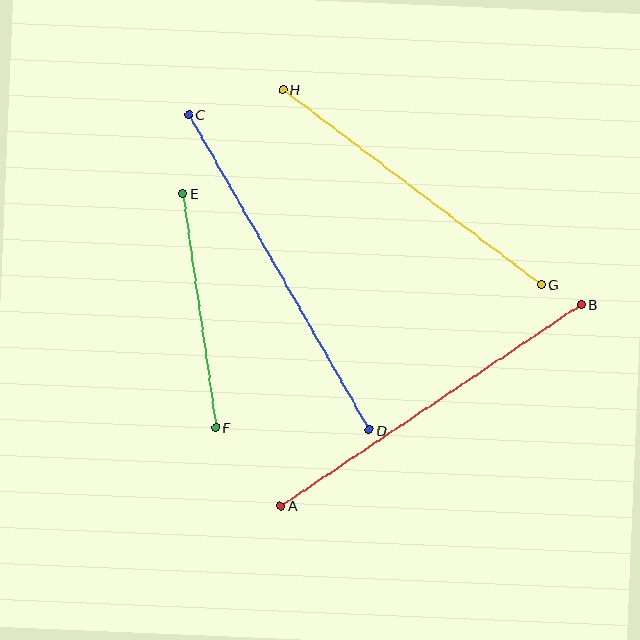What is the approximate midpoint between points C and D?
The midpoint is at approximately (279, 272) pixels.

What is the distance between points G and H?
The distance is approximately 324 pixels.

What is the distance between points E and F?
The distance is approximately 237 pixels.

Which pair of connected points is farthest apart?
Points C and D are farthest apart.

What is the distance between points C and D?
The distance is approximately 364 pixels.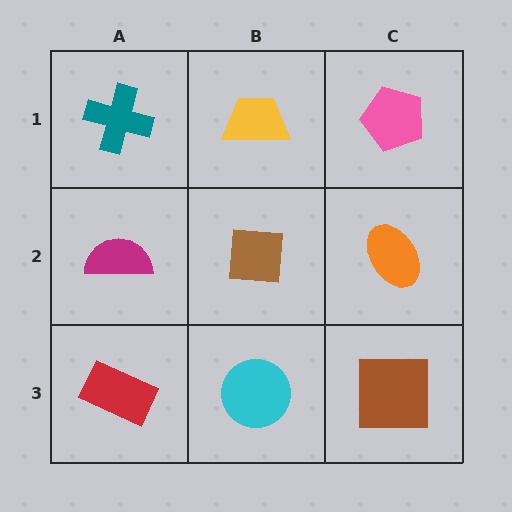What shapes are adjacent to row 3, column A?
A magenta semicircle (row 2, column A), a cyan circle (row 3, column B).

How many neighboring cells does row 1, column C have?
2.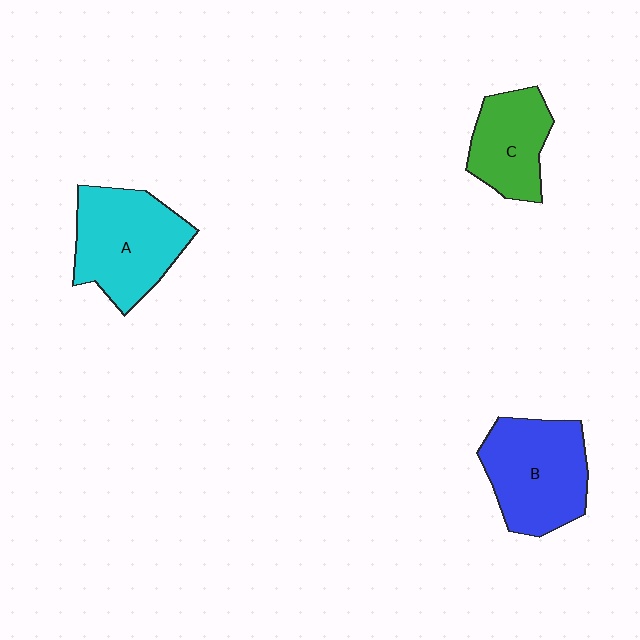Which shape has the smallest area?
Shape C (green).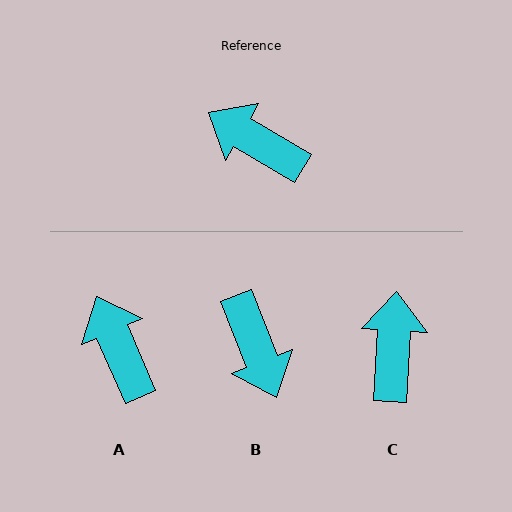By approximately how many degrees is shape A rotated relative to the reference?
Approximately 36 degrees clockwise.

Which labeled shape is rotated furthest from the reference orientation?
B, about 142 degrees away.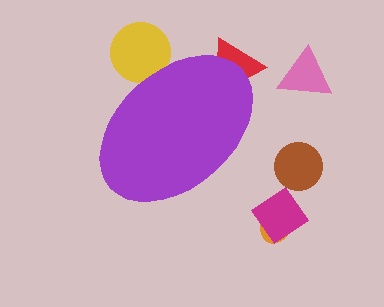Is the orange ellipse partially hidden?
No, the orange ellipse is fully visible.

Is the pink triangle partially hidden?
No, the pink triangle is fully visible.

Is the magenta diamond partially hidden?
No, the magenta diamond is fully visible.